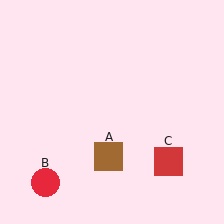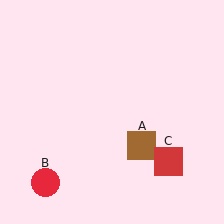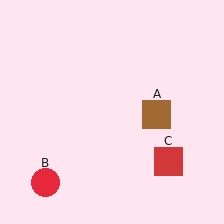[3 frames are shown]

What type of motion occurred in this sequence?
The brown square (object A) rotated counterclockwise around the center of the scene.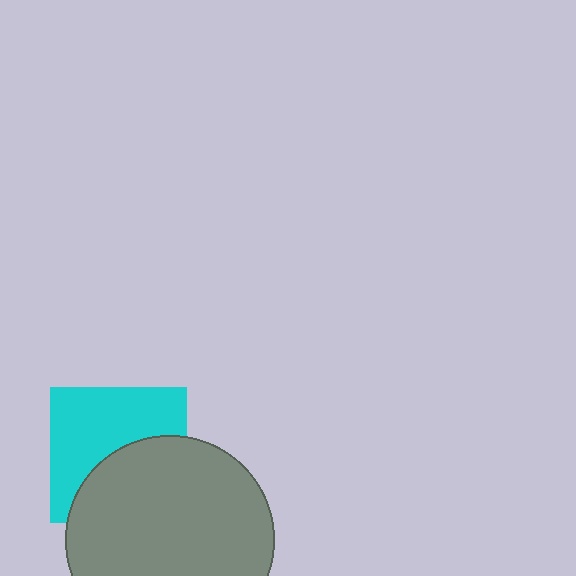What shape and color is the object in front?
The object in front is a gray circle.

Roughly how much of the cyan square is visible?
About half of it is visible (roughly 55%).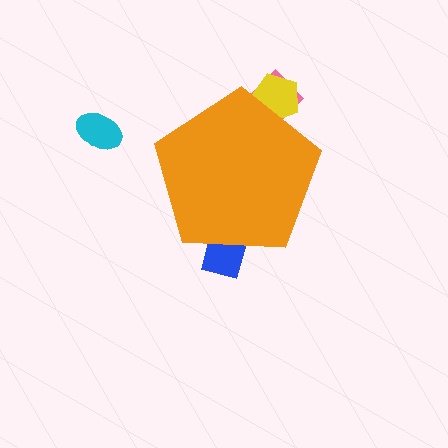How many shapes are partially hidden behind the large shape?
3 shapes are partially hidden.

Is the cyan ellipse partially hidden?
No, the cyan ellipse is fully visible.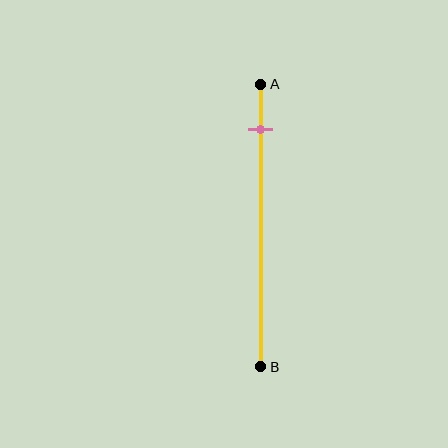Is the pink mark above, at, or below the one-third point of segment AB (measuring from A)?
The pink mark is above the one-third point of segment AB.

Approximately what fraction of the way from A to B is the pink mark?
The pink mark is approximately 15% of the way from A to B.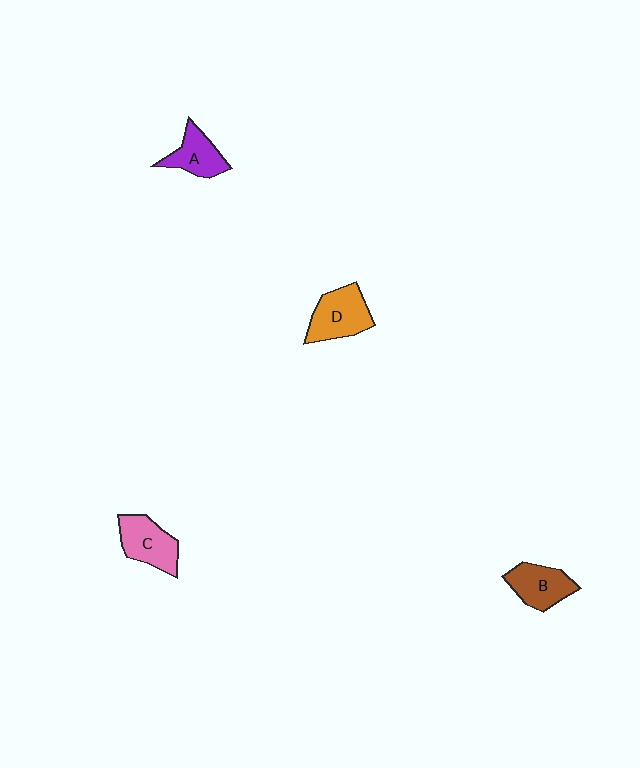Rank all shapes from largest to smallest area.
From largest to smallest: D (orange), C (pink), B (brown), A (purple).